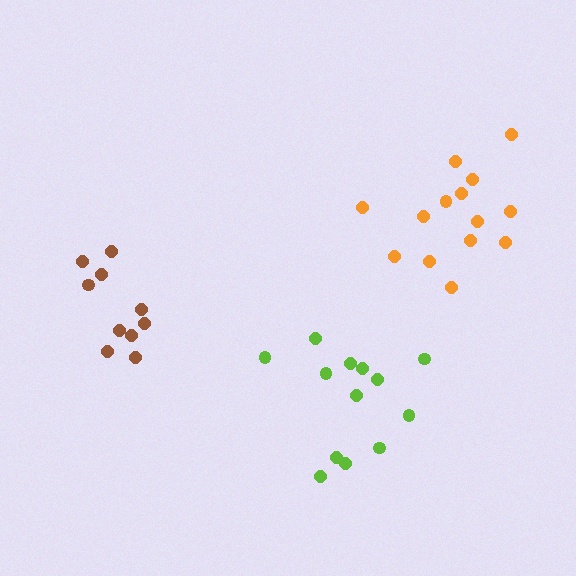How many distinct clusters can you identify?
There are 3 distinct clusters.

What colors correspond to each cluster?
The clusters are colored: brown, lime, orange.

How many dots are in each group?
Group 1: 10 dots, Group 2: 13 dots, Group 3: 14 dots (37 total).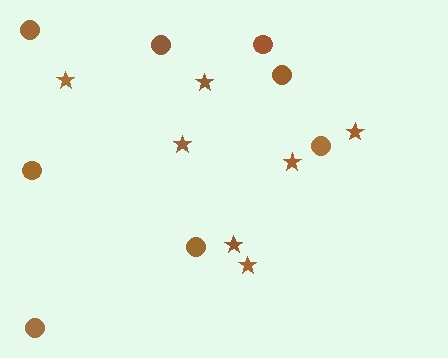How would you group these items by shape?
There are 2 groups: one group of stars (7) and one group of circles (8).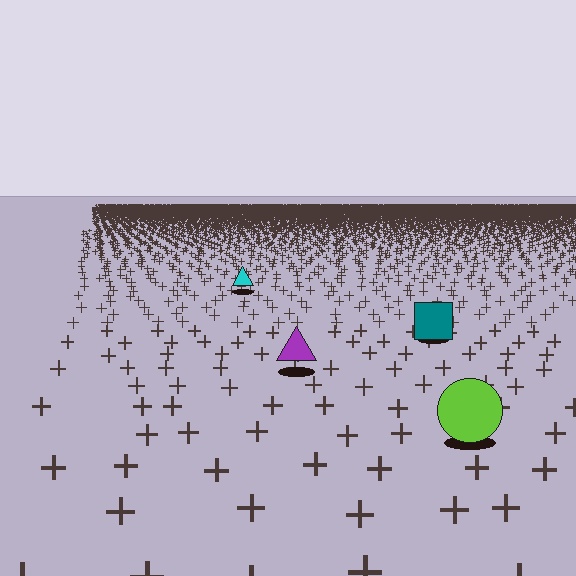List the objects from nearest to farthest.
From nearest to farthest: the lime circle, the purple triangle, the teal square, the cyan triangle.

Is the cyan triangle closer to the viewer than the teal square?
No. The teal square is closer — you can tell from the texture gradient: the ground texture is coarser near it.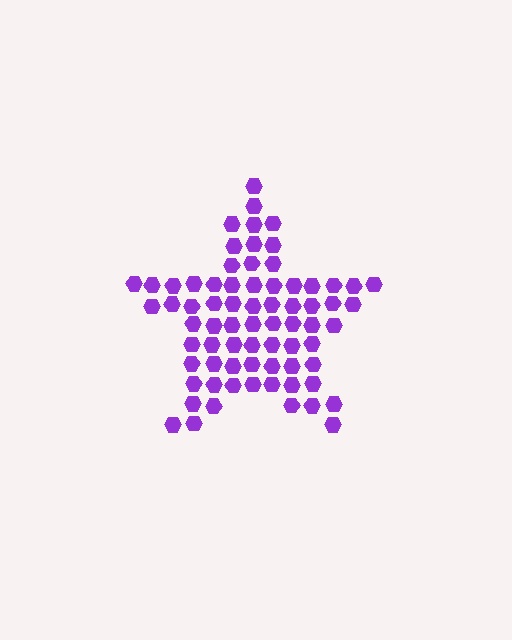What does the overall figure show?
The overall figure shows a star.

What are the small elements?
The small elements are hexagons.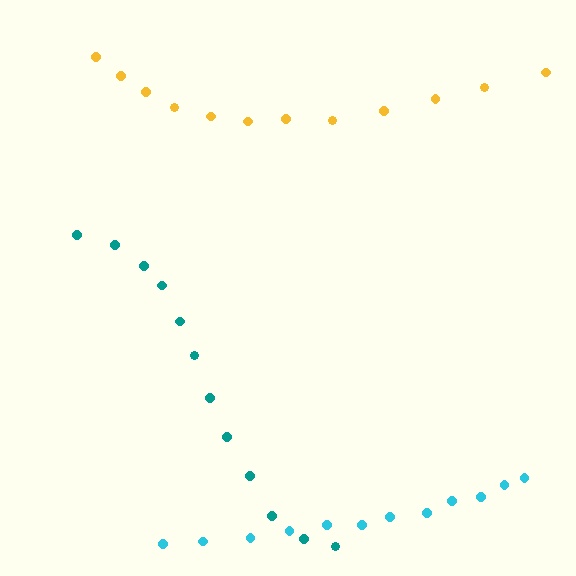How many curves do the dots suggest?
There are 3 distinct paths.